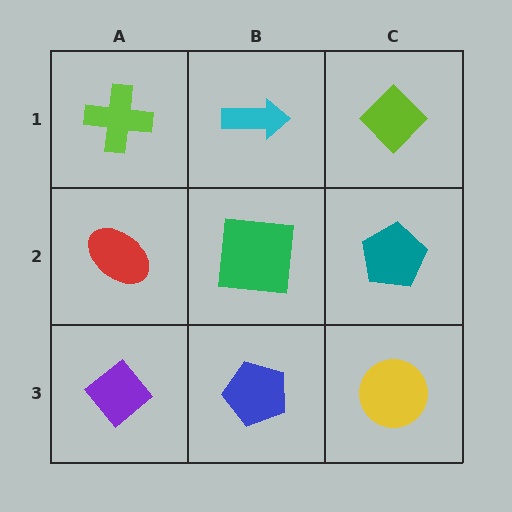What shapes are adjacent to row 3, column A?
A red ellipse (row 2, column A), a blue pentagon (row 3, column B).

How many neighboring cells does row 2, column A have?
3.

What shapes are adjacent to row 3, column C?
A teal pentagon (row 2, column C), a blue pentagon (row 3, column B).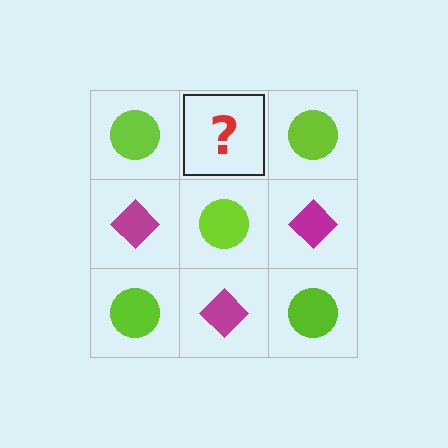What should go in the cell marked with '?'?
The missing cell should contain a magenta diamond.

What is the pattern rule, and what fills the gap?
The rule is that it alternates lime circle and magenta diamond in a checkerboard pattern. The gap should be filled with a magenta diamond.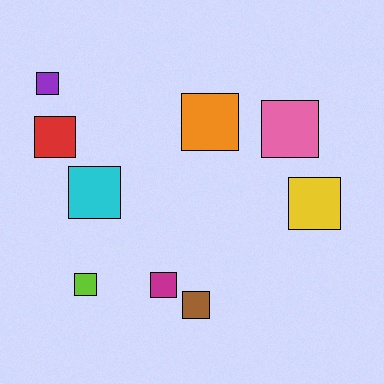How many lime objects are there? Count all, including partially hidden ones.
There is 1 lime object.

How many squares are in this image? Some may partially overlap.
There are 9 squares.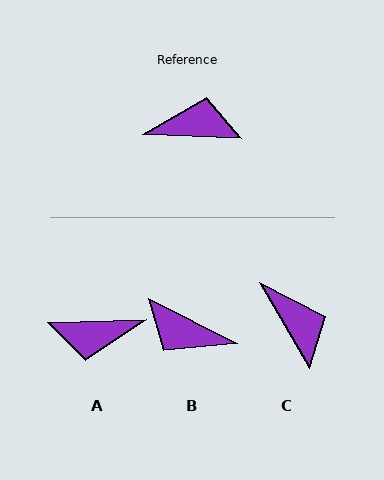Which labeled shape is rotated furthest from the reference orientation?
A, about 176 degrees away.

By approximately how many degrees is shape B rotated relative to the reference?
Approximately 156 degrees counter-clockwise.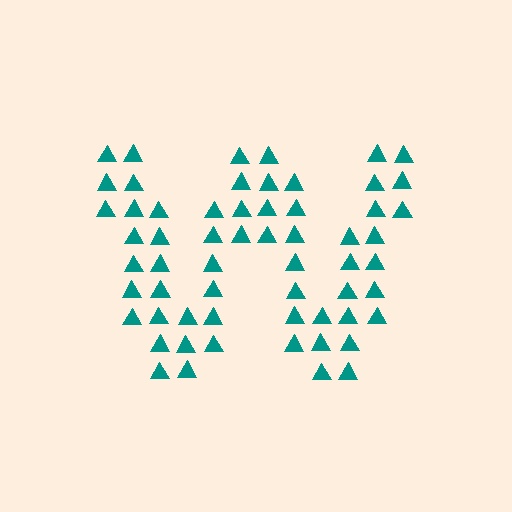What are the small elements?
The small elements are triangles.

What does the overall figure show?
The overall figure shows the letter W.